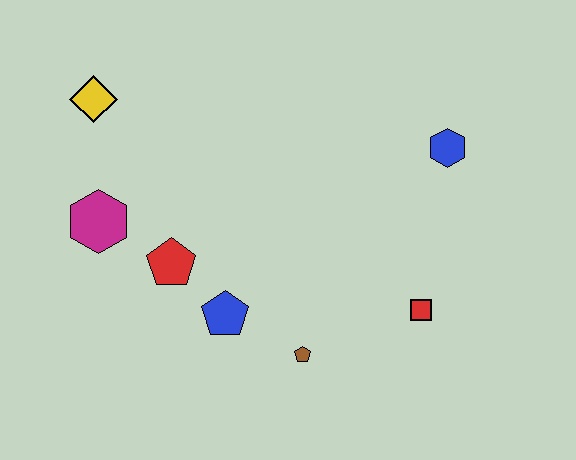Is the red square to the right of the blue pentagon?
Yes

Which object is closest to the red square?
The brown pentagon is closest to the red square.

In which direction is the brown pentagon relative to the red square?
The brown pentagon is to the left of the red square.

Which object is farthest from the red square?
The yellow diamond is farthest from the red square.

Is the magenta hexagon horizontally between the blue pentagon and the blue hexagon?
No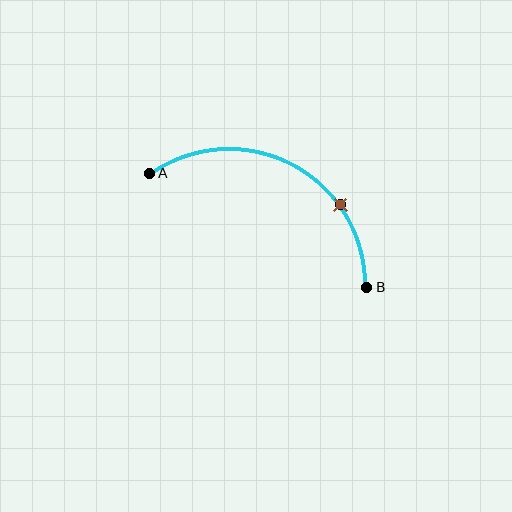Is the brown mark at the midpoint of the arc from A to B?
No. The brown mark lies on the arc but is closer to endpoint B. The arc midpoint would be at the point on the curve equidistant along the arc from both A and B.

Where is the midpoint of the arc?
The arc midpoint is the point on the curve farthest from the straight line joining A and B. It sits above that line.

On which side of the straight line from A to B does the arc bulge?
The arc bulges above the straight line connecting A and B.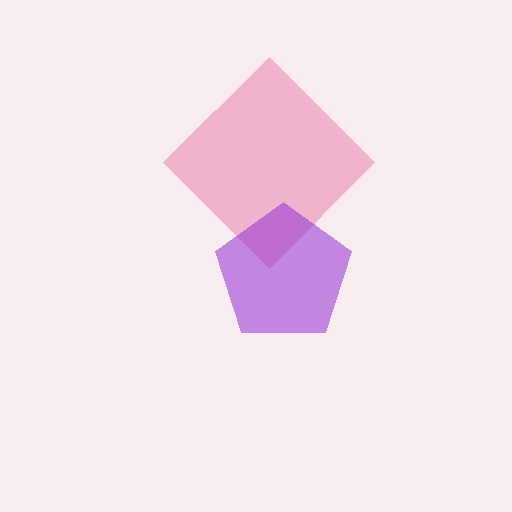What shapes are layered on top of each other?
The layered shapes are: a pink diamond, a purple pentagon.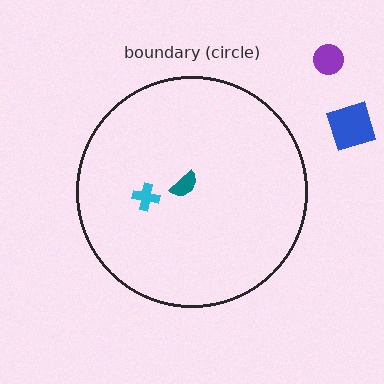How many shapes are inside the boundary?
2 inside, 2 outside.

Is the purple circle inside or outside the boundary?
Outside.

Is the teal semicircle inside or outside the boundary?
Inside.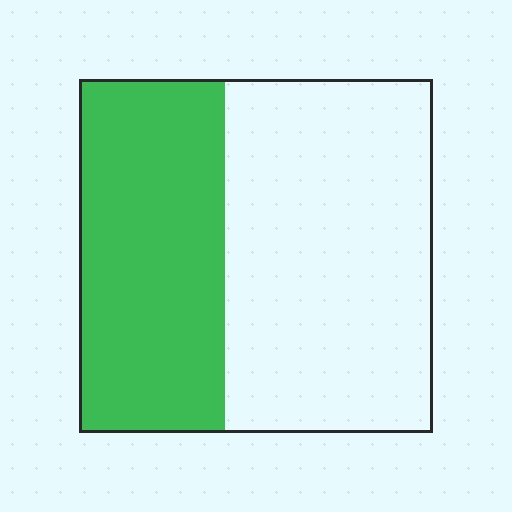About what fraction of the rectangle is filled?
About two fifths (2/5).